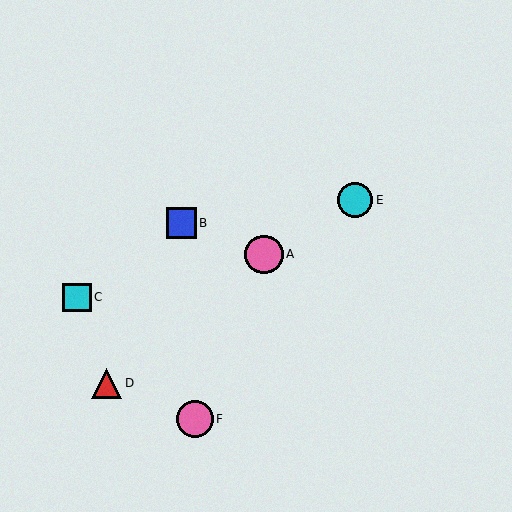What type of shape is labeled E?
Shape E is a cyan circle.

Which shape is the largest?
The pink circle (labeled A) is the largest.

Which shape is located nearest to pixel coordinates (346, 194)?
The cyan circle (labeled E) at (355, 200) is nearest to that location.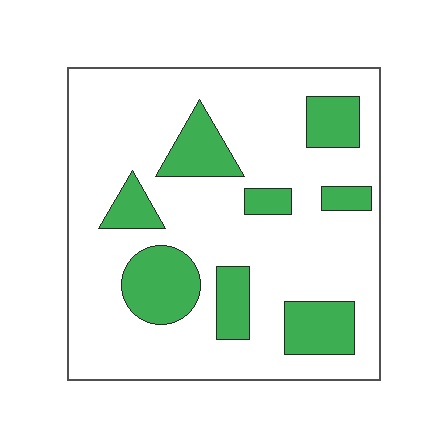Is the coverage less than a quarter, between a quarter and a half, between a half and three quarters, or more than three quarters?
Less than a quarter.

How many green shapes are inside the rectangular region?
8.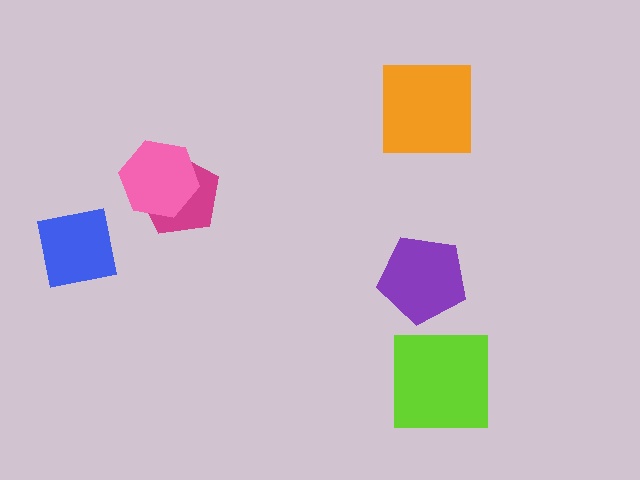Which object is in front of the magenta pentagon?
The pink hexagon is in front of the magenta pentagon.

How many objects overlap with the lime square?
0 objects overlap with the lime square.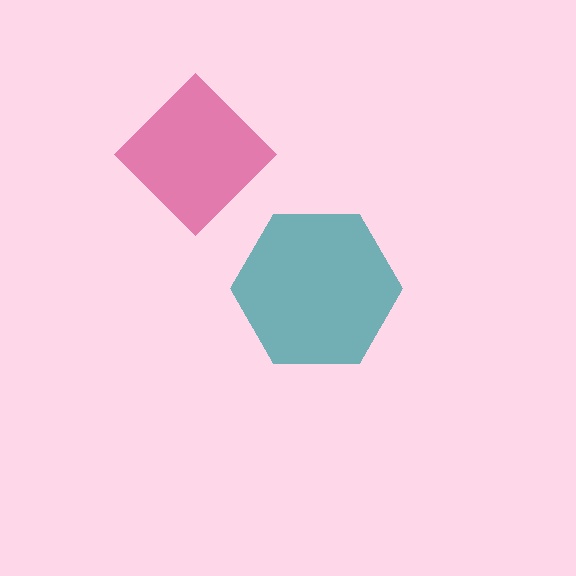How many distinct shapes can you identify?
There are 2 distinct shapes: a magenta diamond, a teal hexagon.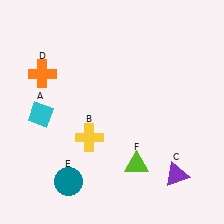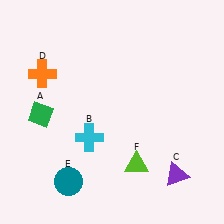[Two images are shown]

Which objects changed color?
A changed from cyan to green. B changed from yellow to cyan.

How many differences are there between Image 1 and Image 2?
There are 2 differences between the two images.